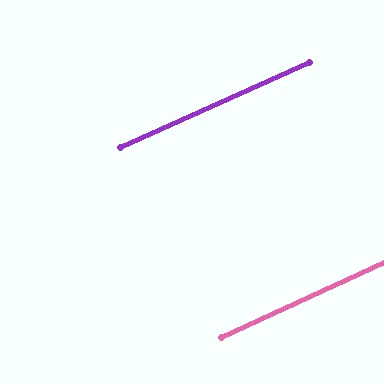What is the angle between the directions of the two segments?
Approximately 1 degree.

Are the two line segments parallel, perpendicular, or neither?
Parallel — their directions differ by only 0.6°.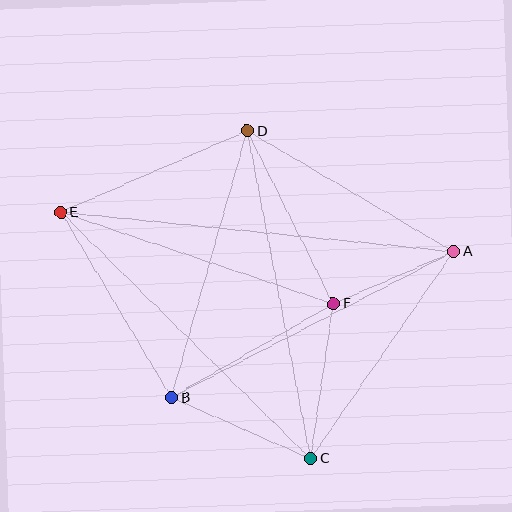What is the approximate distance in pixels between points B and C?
The distance between B and C is approximately 152 pixels.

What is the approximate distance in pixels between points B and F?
The distance between B and F is approximately 187 pixels.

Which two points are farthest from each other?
Points A and E are farthest from each other.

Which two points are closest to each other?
Points A and F are closest to each other.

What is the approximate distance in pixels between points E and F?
The distance between E and F is approximately 288 pixels.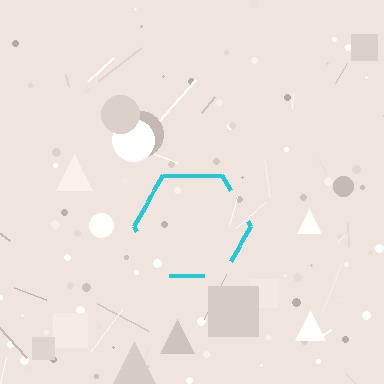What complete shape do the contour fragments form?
The contour fragments form a hexagon.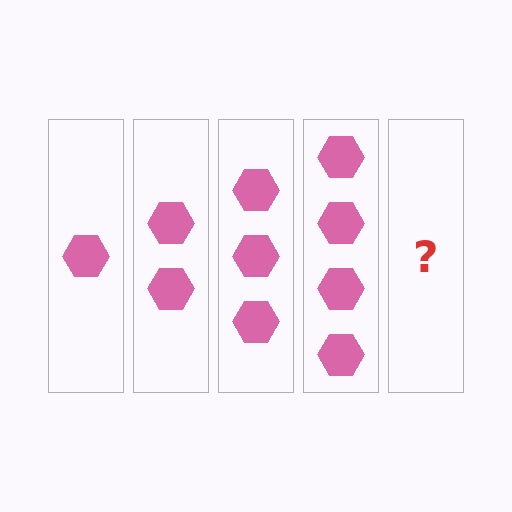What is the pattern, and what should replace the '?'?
The pattern is that each step adds one more hexagon. The '?' should be 5 hexagons.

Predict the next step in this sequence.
The next step is 5 hexagons.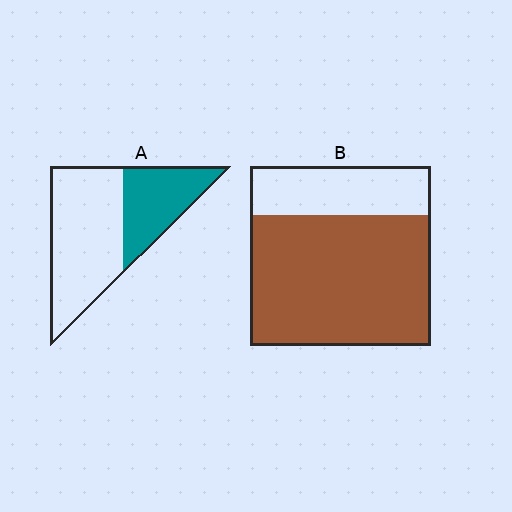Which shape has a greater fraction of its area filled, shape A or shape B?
Shape B.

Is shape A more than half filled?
No.